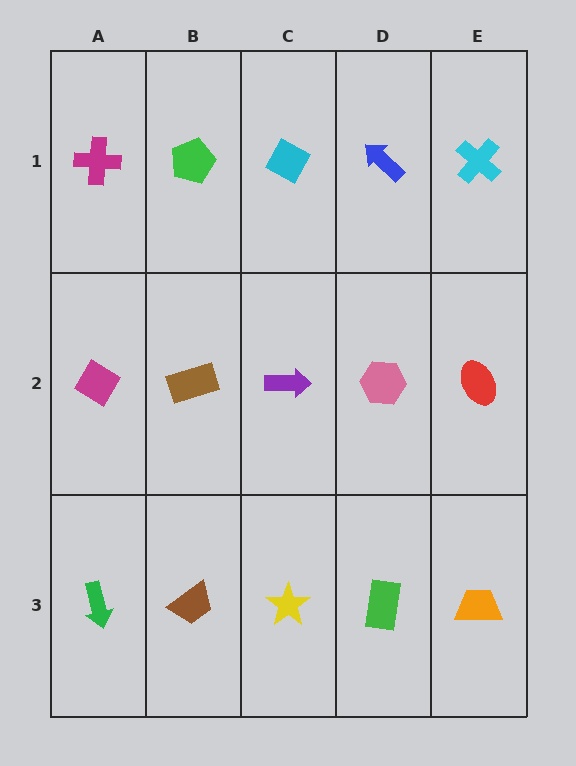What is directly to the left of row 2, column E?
A pink hexagon.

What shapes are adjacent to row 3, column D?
A pink hexagon (row 2, column D), a yellow star (row 3, column C), an orange trapezoid (row 3, column E).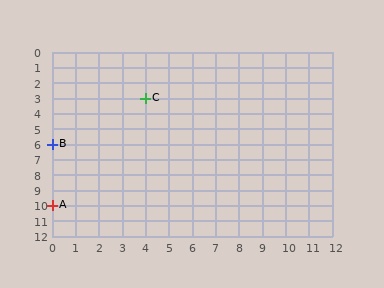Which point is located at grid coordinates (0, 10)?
Point A is at (0, 10).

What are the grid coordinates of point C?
Point C is at grid coordinates (4, 3).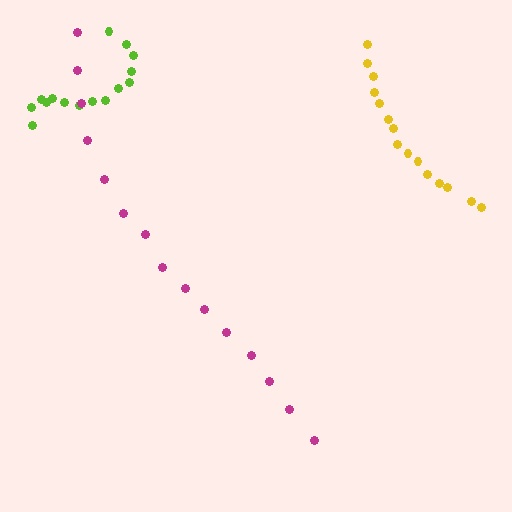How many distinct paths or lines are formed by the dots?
There are 3 distinct paths.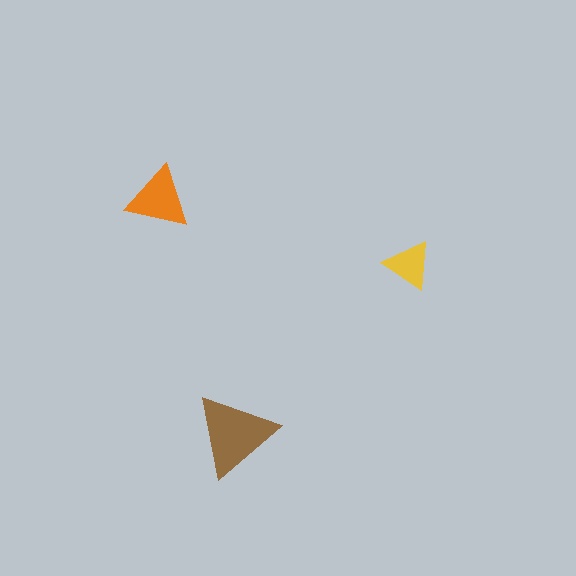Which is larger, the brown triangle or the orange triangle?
The brown one.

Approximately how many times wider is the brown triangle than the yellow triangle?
About 1.5 times wider.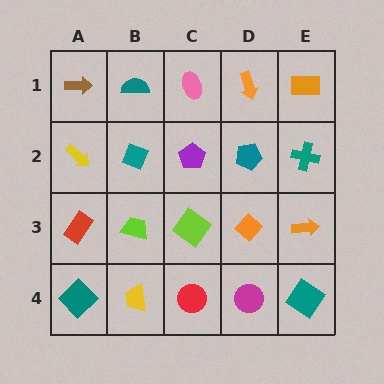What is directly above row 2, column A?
A brown arrow.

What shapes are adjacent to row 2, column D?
An orange arrow (row 1, column D), an orange diamond (row 3, column D), a purple pentagon (row 2, column C), a teal cross (row 2, column E).